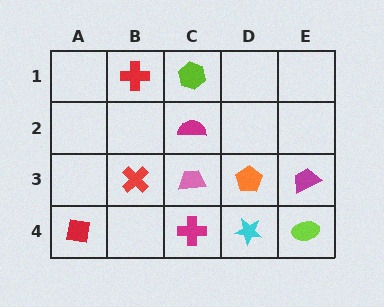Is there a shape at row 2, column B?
No, that cell is empty.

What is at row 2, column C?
A magenta semicircle.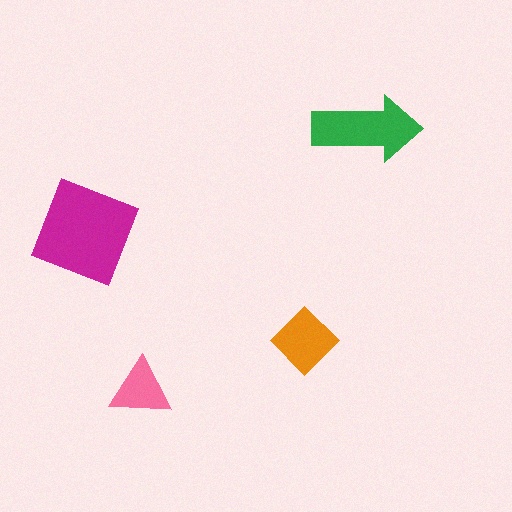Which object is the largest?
The magenta square.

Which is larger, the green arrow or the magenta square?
The magenta square.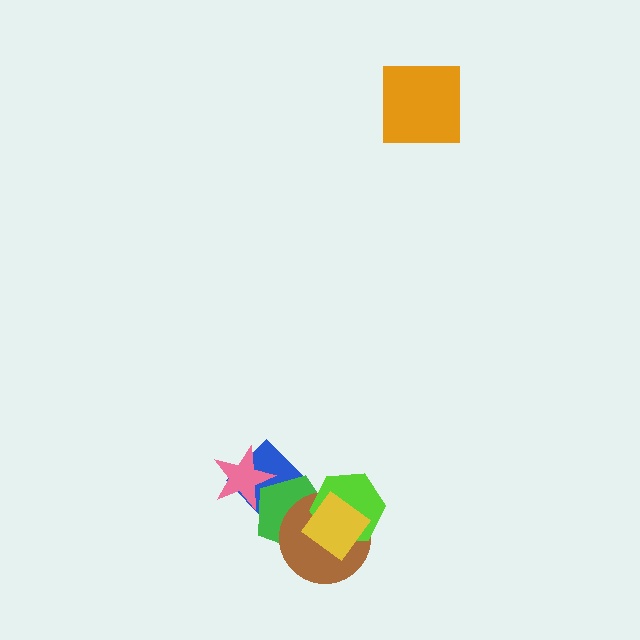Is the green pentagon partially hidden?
Yes, it is partially covered by another shape.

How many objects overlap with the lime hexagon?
3 objects overlap with the lime hexagon.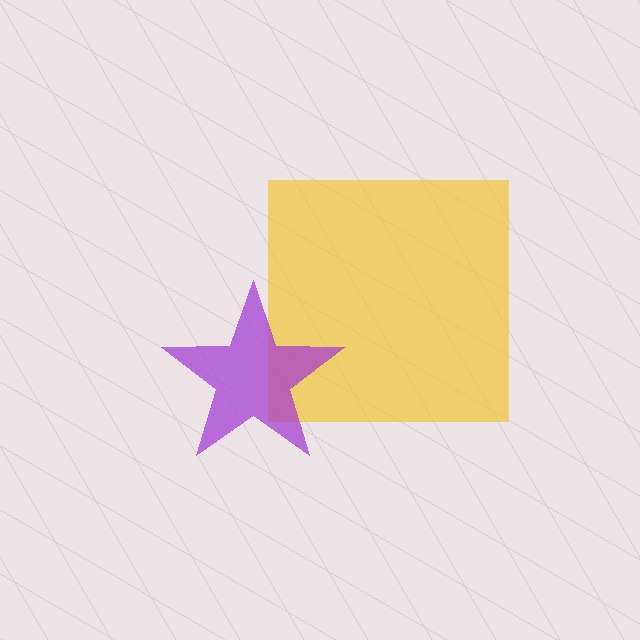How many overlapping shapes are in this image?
There are 2 overlapping shapes in the image.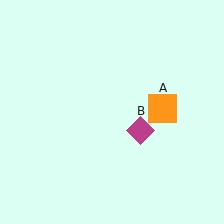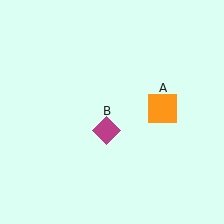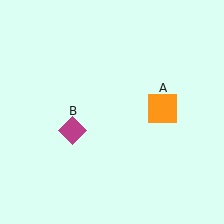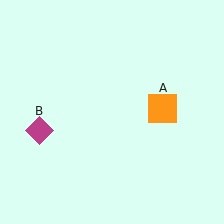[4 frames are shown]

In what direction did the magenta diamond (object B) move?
The magenta diamond (object B) moved left.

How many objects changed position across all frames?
1 object changed position: magenta diamond (object B).